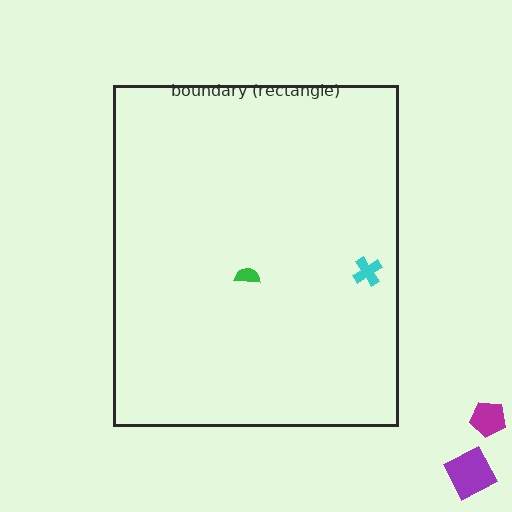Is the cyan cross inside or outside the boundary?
Inside.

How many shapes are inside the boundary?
2 inside, 2 outside.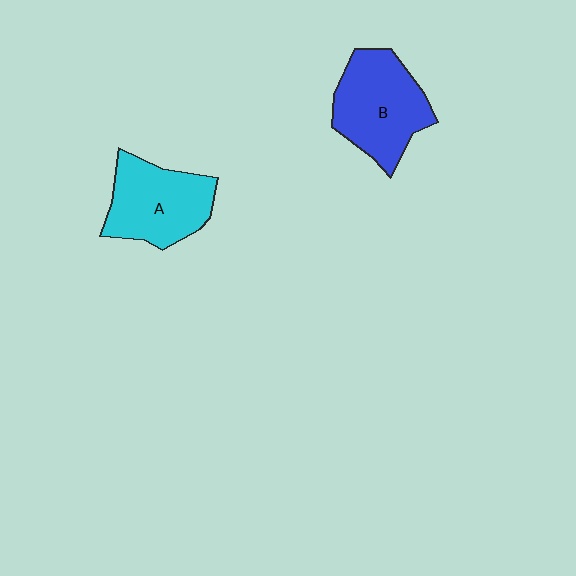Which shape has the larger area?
Shape B (blue).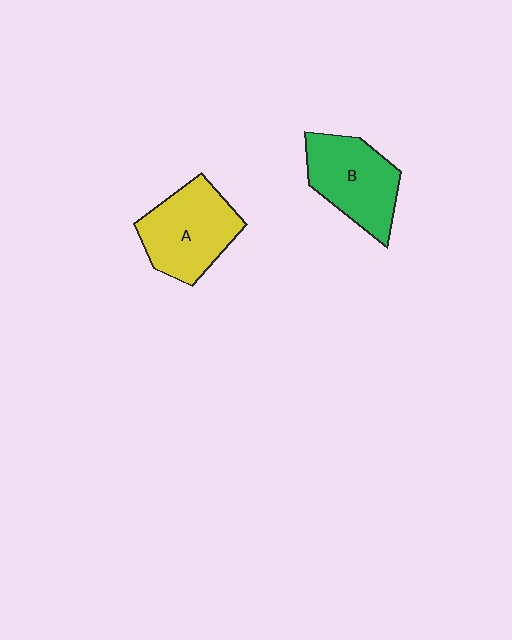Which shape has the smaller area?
Shape B (green).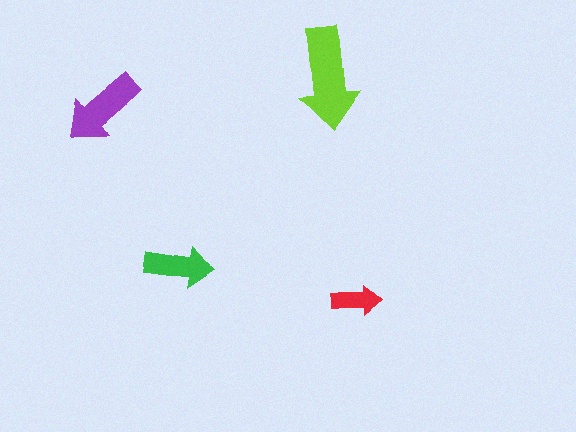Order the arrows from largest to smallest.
the lime one, the purple one, the green one, the red one.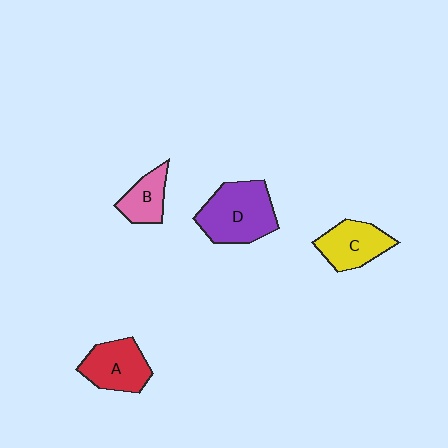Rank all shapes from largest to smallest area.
From largest to smallest: D (purple), A (red), C (yellow), B (pink).